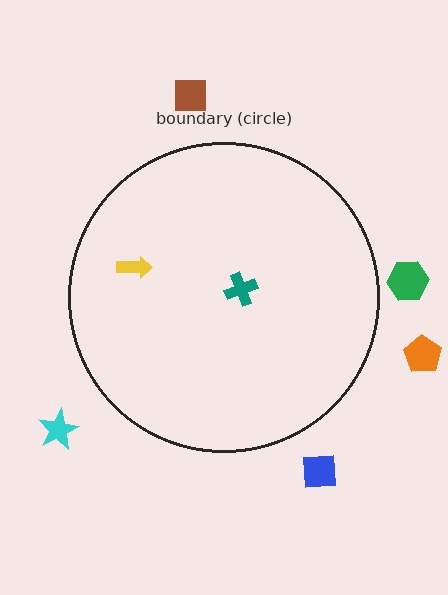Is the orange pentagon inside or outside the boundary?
Outside.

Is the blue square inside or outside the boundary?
Outside.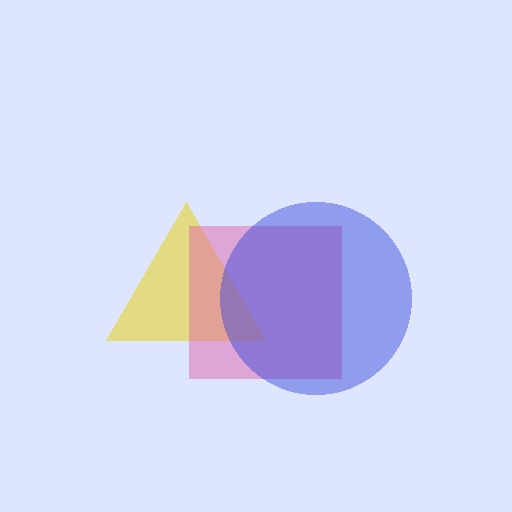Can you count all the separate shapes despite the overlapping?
Yes, there are 3 separate shapes.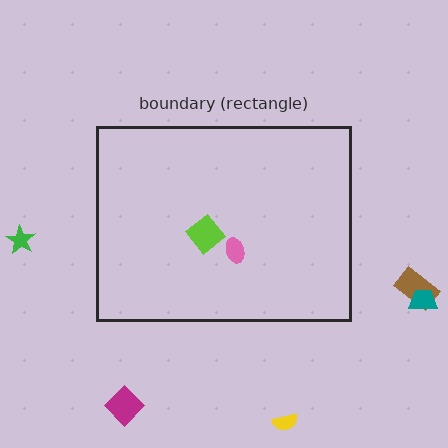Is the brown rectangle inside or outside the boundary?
Outside.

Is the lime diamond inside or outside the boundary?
Inside.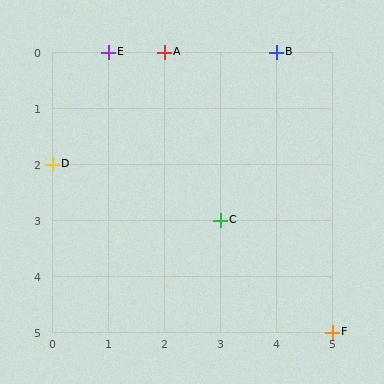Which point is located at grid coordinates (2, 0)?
Point A is at (2, 0).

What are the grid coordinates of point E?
Point E is at grid coordinates (1, 0).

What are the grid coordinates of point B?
Point B is at grid coordinates (4, 0).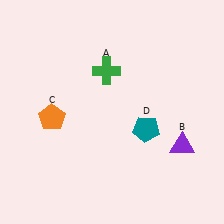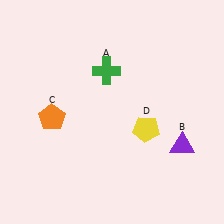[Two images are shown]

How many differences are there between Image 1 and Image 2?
There is 1 difference between the two images.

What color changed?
The pentagon (D) changed from teal in Image 1 to yellow in Image 2.